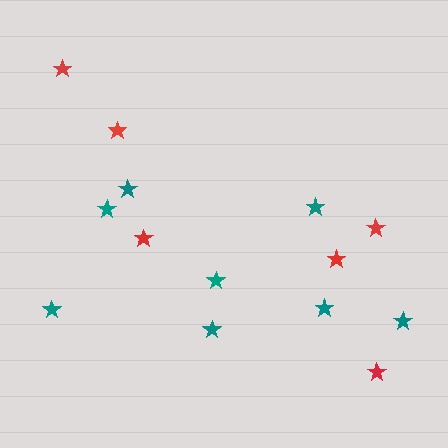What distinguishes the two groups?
There are 2 groups: one group of red stars (6) and one group of teal stars (8).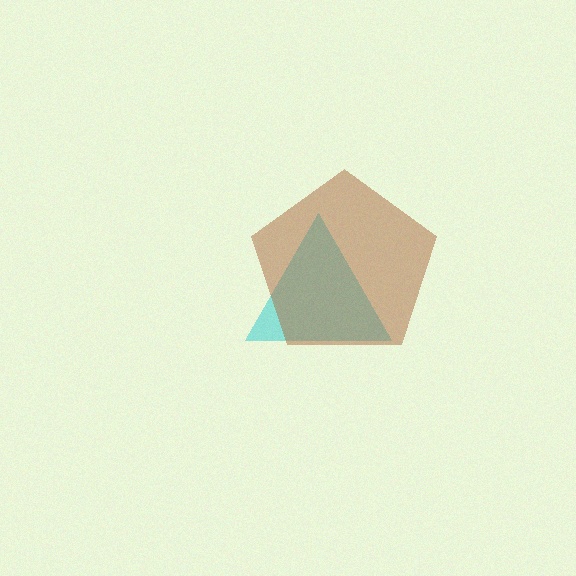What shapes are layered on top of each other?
The layered shapes are: a cyan triangle, a brown pentagon.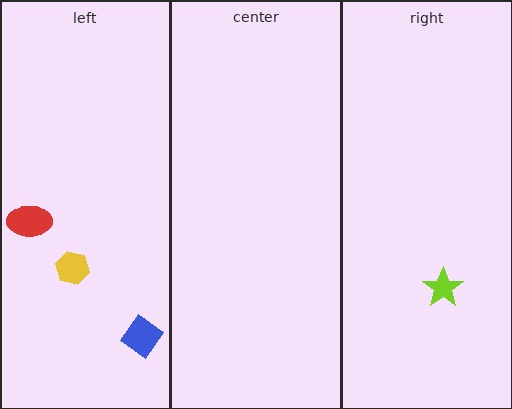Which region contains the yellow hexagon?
The left region.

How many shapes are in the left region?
3.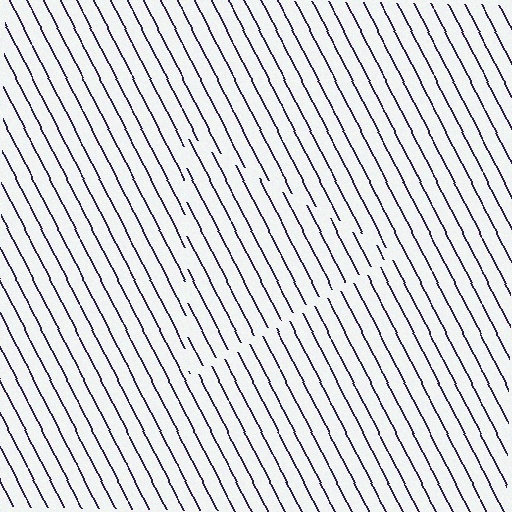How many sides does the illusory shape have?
3 sides — the line-ends trace a triangle.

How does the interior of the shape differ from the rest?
The interior of the shape contains the same grating, shifted by half a period — the contour is defined by the phase discontinuity where line-ends from the inner and outer gratings abut.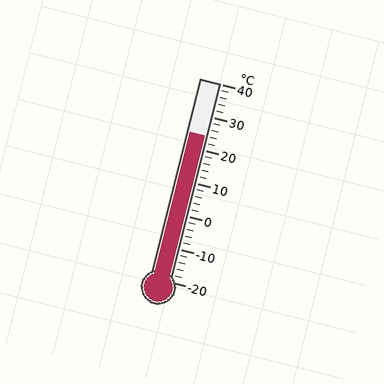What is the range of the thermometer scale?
The thermometer scale ranges from -20°C to 40°C.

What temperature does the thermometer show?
The thermometer shows approximately 24°C.